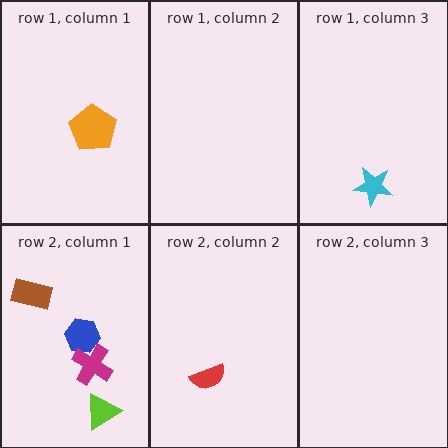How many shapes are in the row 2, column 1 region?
4.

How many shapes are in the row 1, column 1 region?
1.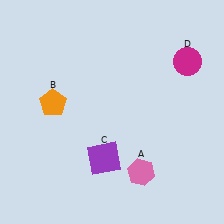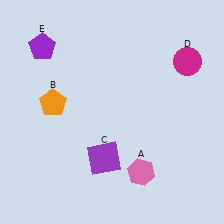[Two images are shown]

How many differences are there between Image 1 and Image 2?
There is 1 difference between the two images.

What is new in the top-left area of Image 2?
A purple pentagon (E) was added in the top-left area of Image 2.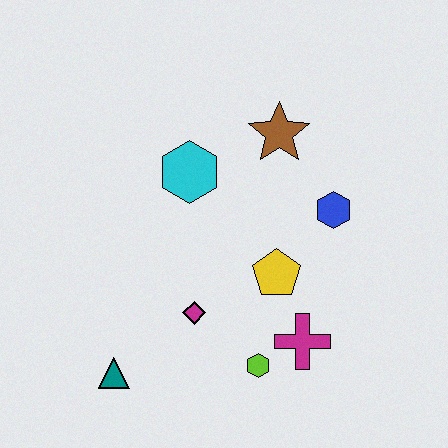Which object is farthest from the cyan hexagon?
The teal triangle is farthest from the cyan hexagon.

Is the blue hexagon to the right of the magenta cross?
Yes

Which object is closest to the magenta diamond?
The lime hexagon is closest to the magenta diamond.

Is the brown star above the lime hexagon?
Yes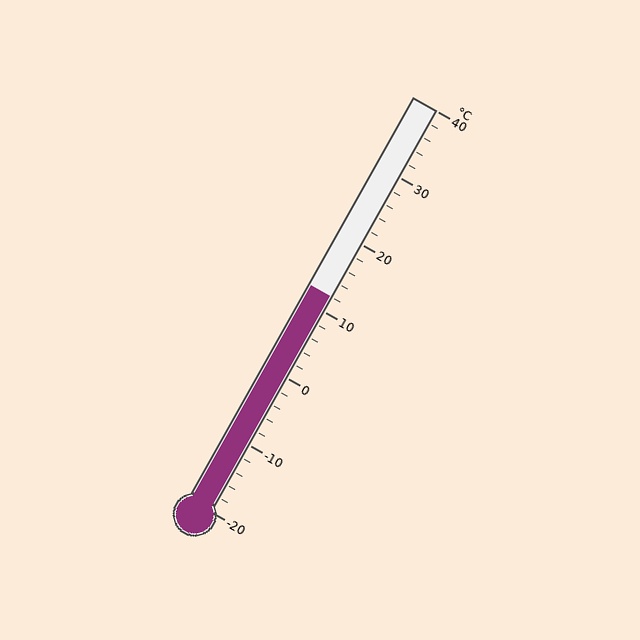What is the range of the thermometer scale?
The thermometer scale ranges from -20°C to 40°C.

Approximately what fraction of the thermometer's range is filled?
The thermometer is filled to approximately 55% of its range.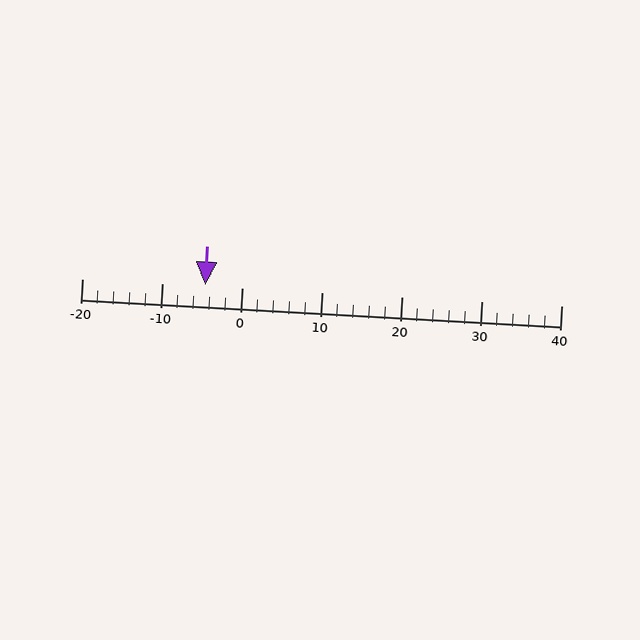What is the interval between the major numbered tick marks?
The major tick marks are spaced 10 units apart.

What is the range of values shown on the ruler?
The ruler shows values from -20 to 40.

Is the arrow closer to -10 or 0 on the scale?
The arrow is closer to 0.